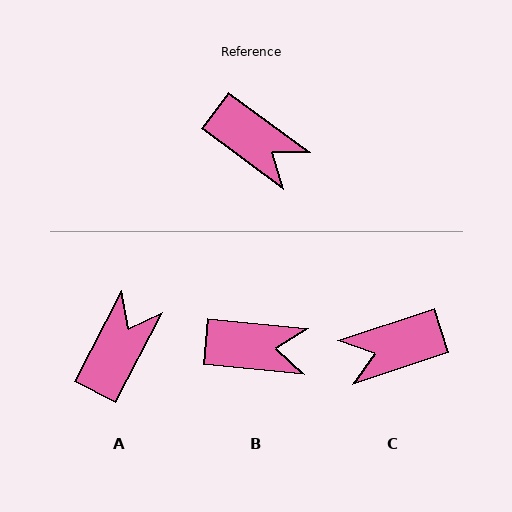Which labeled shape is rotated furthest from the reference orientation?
C, about 125 degrees away.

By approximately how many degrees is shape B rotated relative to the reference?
Approximately 31 degrees counter-clockwise.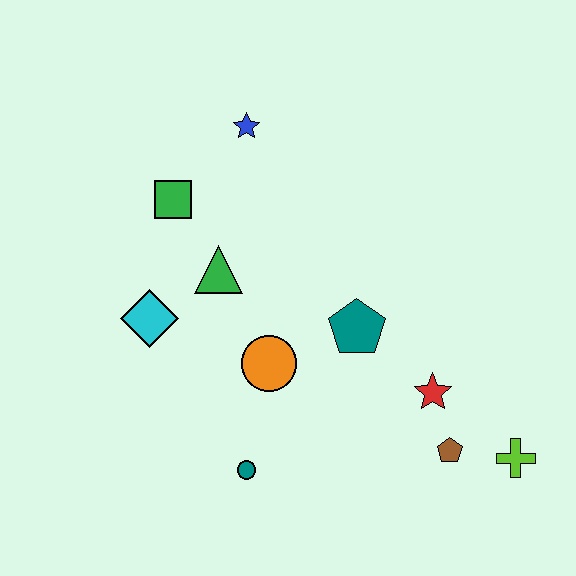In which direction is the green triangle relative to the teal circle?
The green triangle is above the teal circle.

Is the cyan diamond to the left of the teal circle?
Yes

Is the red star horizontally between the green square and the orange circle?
No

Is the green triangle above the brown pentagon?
Yes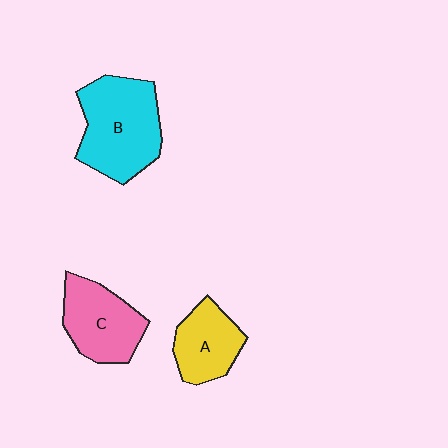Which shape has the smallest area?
Shape A (yellow).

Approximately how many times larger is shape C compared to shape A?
Approximately 1.2 times.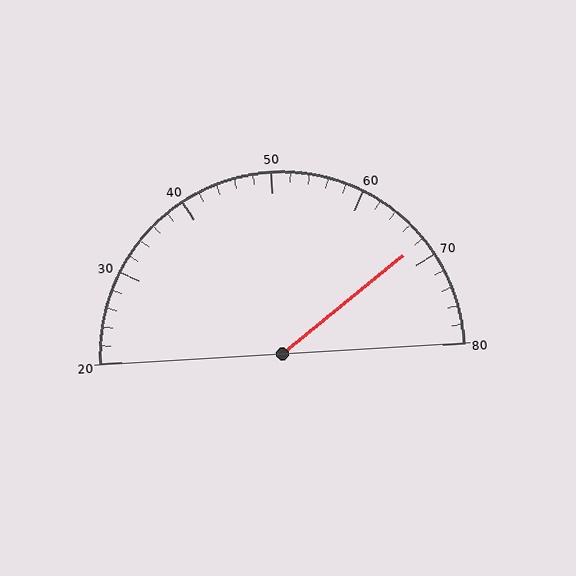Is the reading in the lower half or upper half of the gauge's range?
The reading is in the upper half of the range (20 to 80).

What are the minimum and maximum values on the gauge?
The gauge ranges from 20 to 80.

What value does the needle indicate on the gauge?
The needle indicates approximately 68.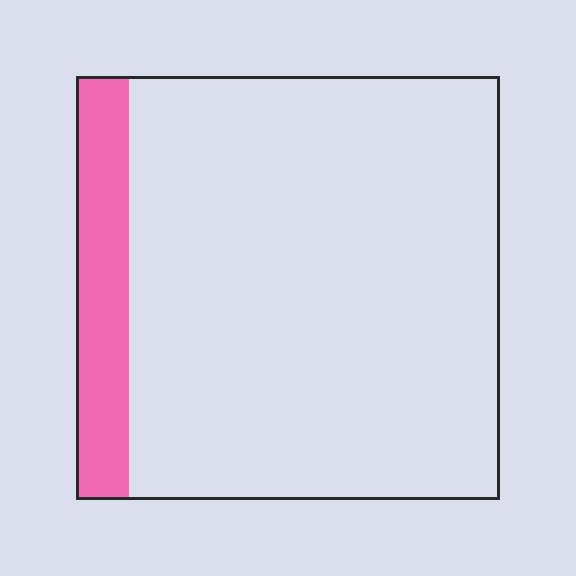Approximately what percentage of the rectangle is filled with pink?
Approximately 10%.